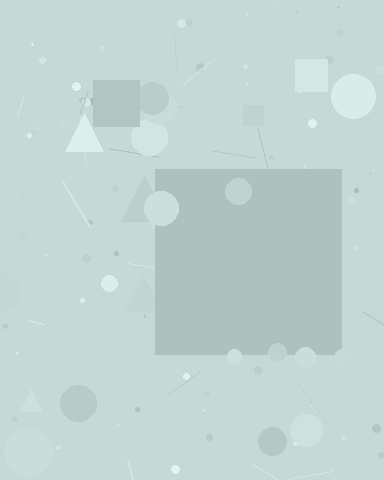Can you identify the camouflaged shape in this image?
The camouflaged shape is a square.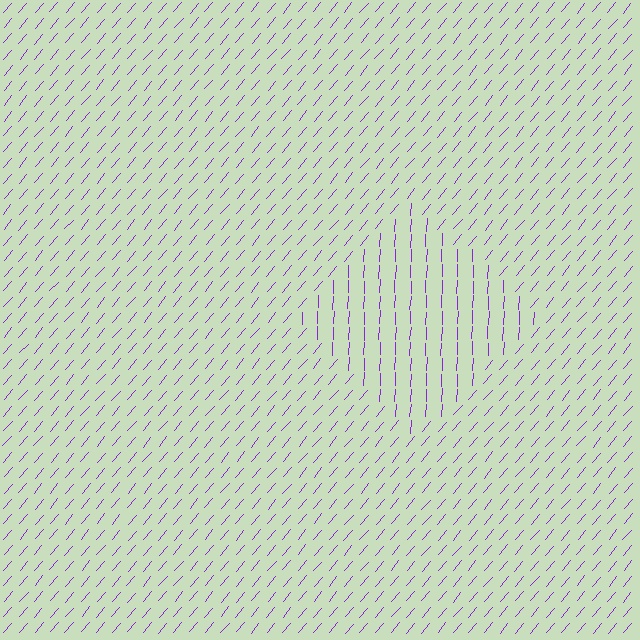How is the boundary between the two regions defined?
The boundary is defined purely by a change in line orientation (approximately 38 degrees difference). All lines are the same color and thickness.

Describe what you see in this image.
The image is filled with small purple line segments. A diamond region in the image has lines oriented differently from the surrounding lines, creating a visible texture boundary.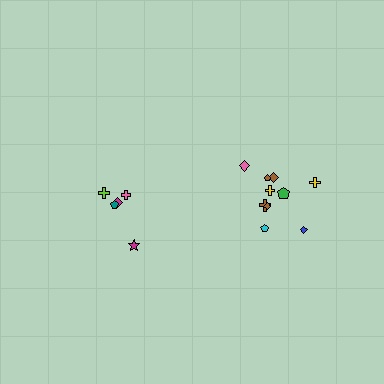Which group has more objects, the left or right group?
The right group.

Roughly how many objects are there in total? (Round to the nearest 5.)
Roughly 15 objects in total.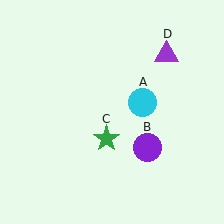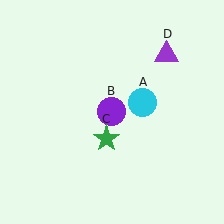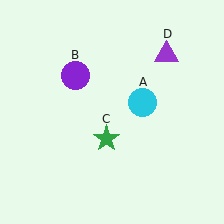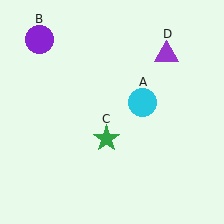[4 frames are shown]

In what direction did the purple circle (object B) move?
The purple circle (object B) moved up and to the left.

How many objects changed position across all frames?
1 object changed position: purple circle (object B).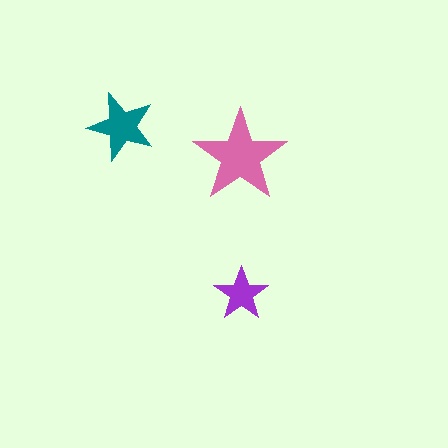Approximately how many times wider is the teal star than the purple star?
About 1.5 times wider.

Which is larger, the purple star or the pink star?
The pink one.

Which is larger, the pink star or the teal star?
The pink one.